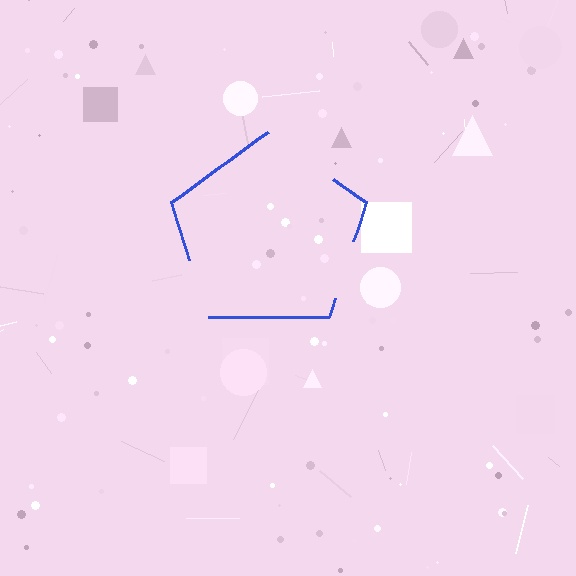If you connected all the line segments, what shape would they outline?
They would outline a pentagon.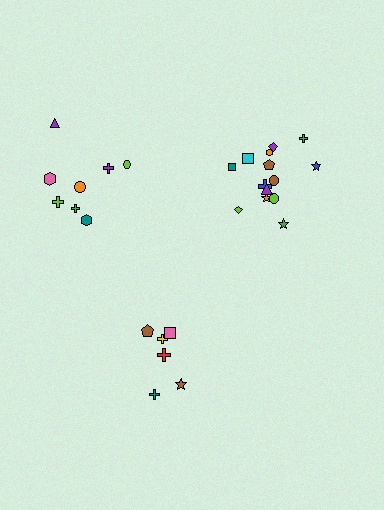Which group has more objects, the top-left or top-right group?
The top-right group.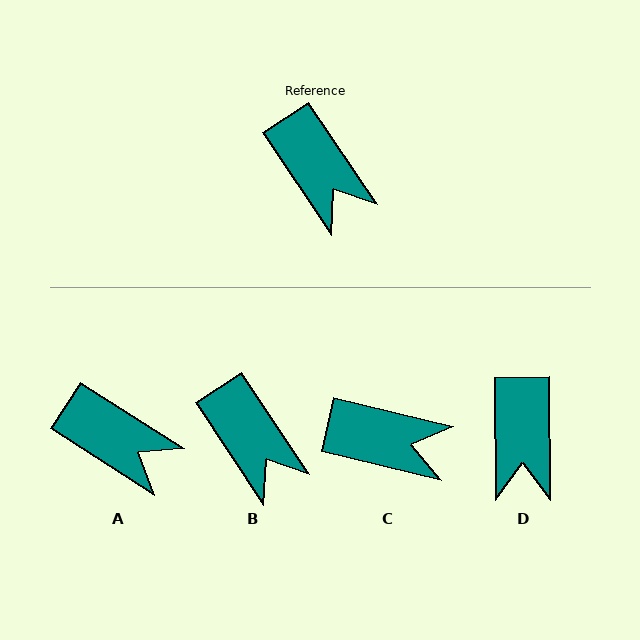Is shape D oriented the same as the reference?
No, it is off by about 33 degrees.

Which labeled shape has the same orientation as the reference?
B.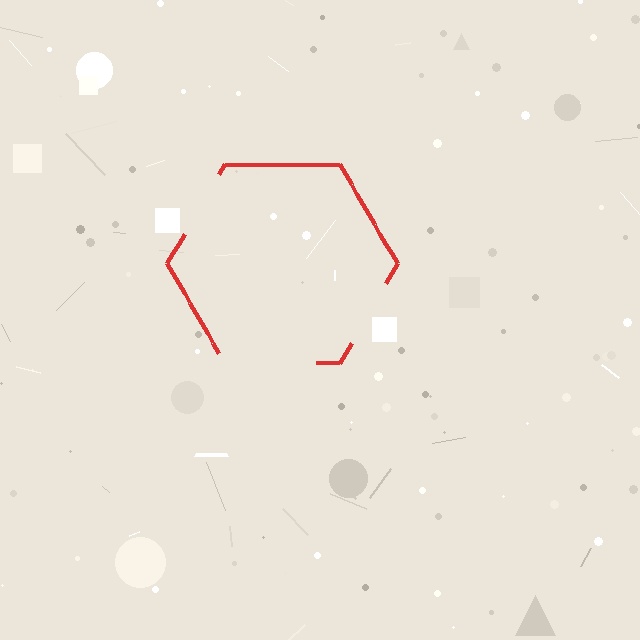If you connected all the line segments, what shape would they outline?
They would outline a hexagon.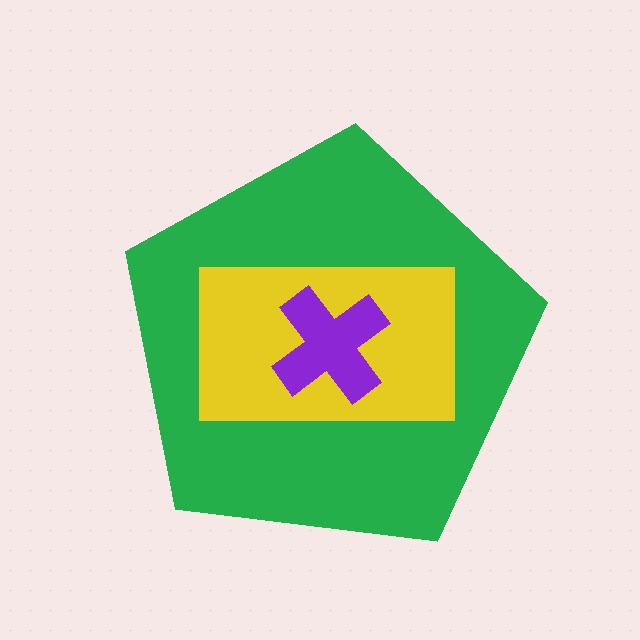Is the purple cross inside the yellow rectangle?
Yes.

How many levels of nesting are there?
3.